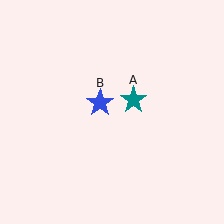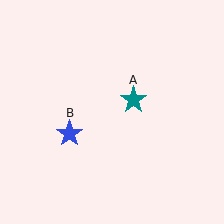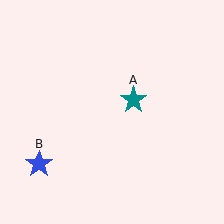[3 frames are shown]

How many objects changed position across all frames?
1 object changed position: blue star (object B).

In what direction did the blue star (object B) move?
The blue star (object B) moved down and to the left.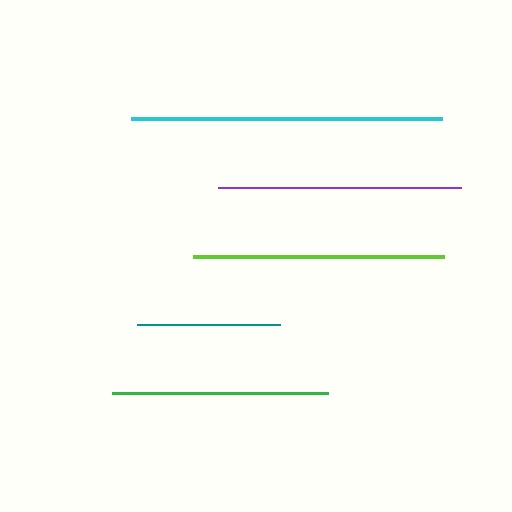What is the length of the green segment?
The green segment is approximately 215 pixels long.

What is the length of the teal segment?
The teal segment is approximately 143 pixels long.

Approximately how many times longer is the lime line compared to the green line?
The lime line is approximately 1.2 times the length of the green line.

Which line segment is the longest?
The cyan line is the longest at approximately 311 pixels.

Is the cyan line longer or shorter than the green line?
The cyan line is longer than the green line.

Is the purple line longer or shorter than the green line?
The purple line is longer than the green line.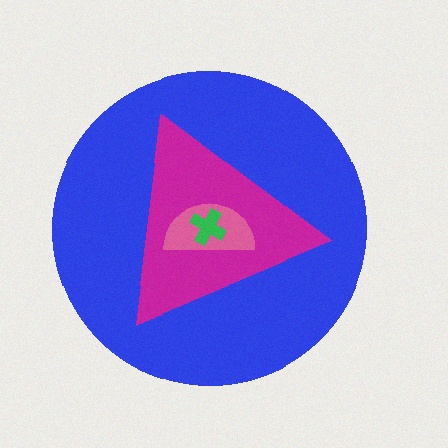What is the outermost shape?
The blue circle.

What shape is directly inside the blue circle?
The magenta triangle.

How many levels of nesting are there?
4.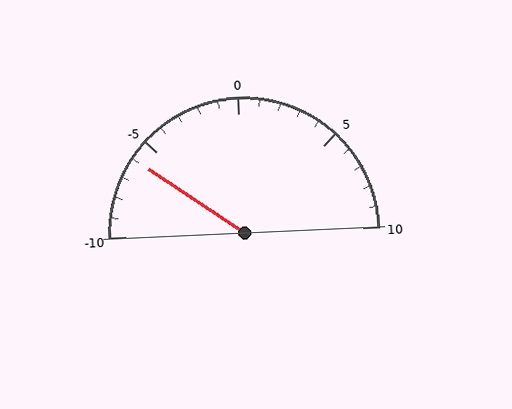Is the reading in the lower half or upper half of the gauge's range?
The reading is in the lower half of the range (-10 to 10).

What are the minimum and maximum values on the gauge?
The gauge ranges from -10 to 10.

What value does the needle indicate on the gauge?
The needle indicates approximately -6.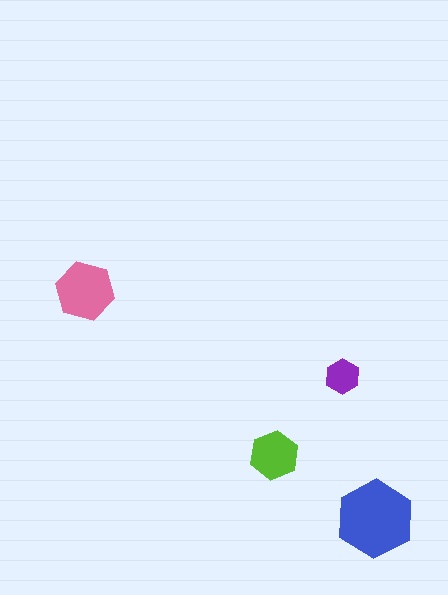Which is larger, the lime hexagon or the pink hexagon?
The pink one.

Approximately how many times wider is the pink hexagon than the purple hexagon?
About 1.5 times wider.